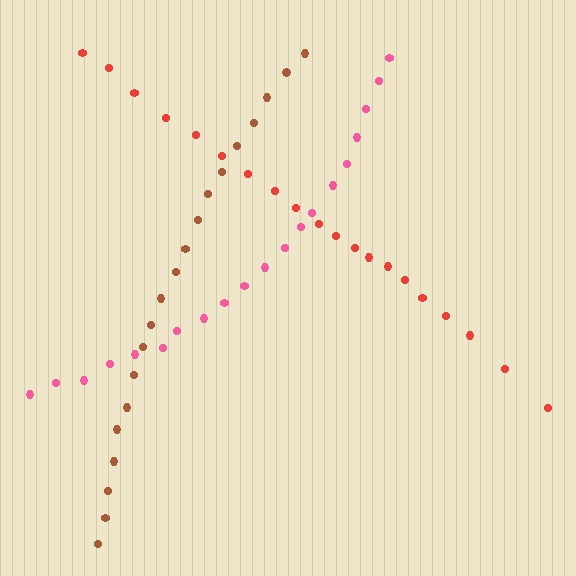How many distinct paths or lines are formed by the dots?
There are 3 distinct paths.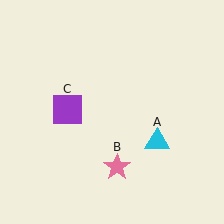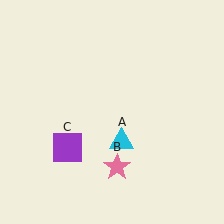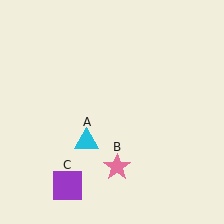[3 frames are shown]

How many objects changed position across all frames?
2 objects changed position: cyan triangle (object A), purple square (object C).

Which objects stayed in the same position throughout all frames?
Pink star (object B) remained stationary.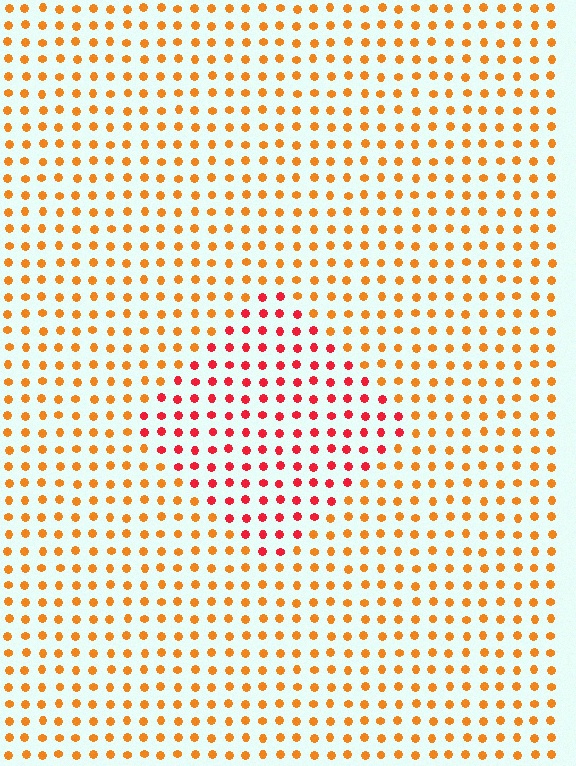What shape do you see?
I see a diamond.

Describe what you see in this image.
The image is filled with small orange elements in a uniform arrangement. A diamond-shaped region is visible where the elements are tinted to a slightly different hue, forming a subtle color boundary.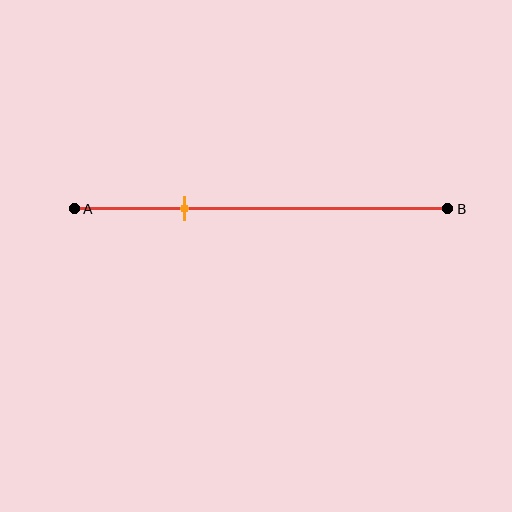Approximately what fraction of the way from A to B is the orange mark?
The orange mark is approximately 30% of the way from A to B.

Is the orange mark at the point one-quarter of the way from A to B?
No, the mark is at about 30% from A, not at the 25% one-quarter point.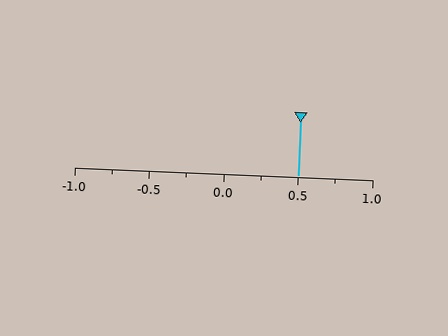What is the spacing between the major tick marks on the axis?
The major ticks are spaced 0.5 apart.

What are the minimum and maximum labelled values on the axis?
The axis runs from -1.0 to 1.0.